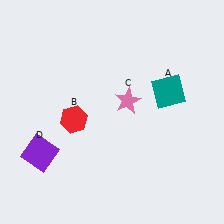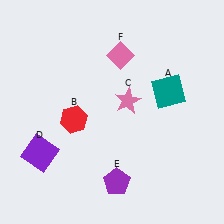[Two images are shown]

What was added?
A purple pentagon (E), a pink diamond (F) were added in Image 2.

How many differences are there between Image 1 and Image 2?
There are 2 differences between the two images.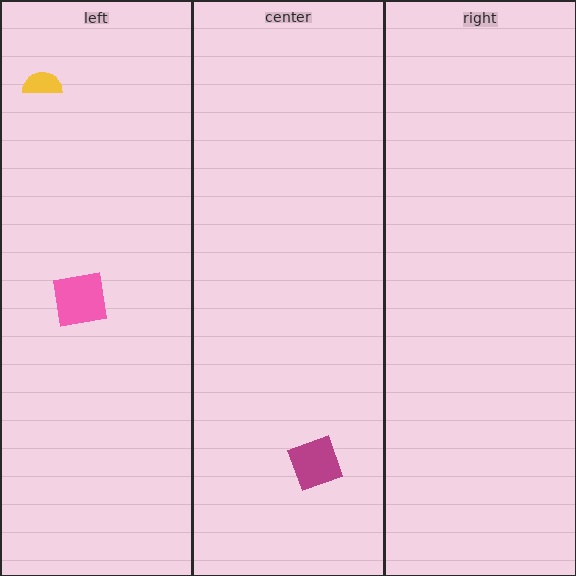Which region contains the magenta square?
The center region.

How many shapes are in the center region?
1.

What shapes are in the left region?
The yellow semicircle, the pink square.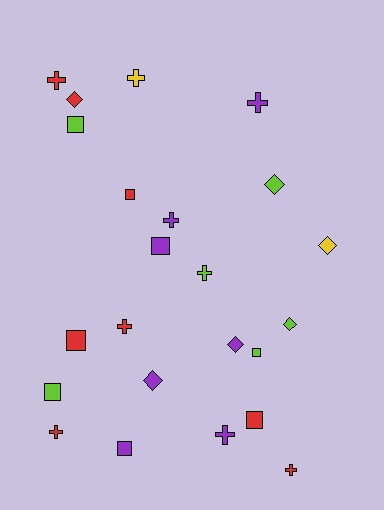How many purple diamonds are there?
There are 2 purple diamonds.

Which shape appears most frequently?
Cross, with 9 objects.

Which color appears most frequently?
Red, with 8 objects.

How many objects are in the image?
There are 23 objects.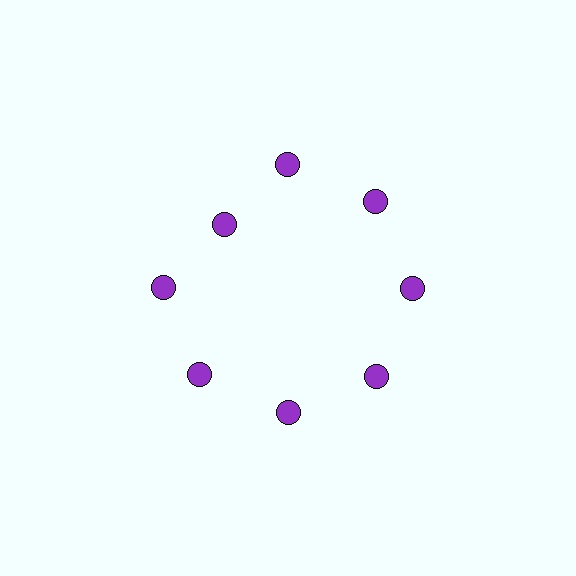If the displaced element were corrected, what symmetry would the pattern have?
It would have 8-fold rotational symmetry — the pattern would map onto itself every 45 degrees.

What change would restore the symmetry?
The symmetry would be restored by moving it outward, back onto the ring so that all 8 circles sit at equal angles and equal distance from the center.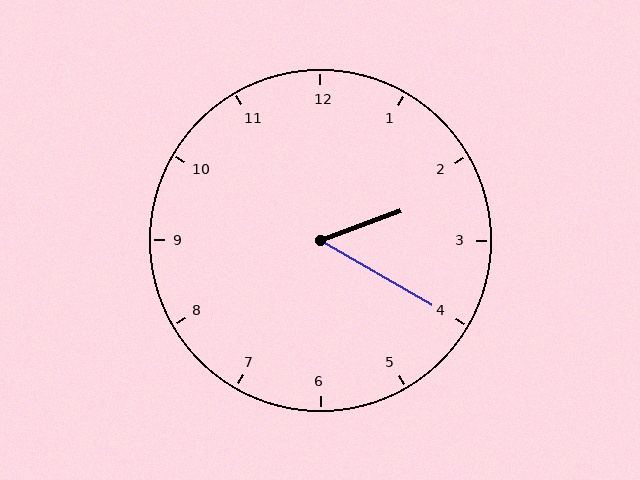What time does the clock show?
2:20.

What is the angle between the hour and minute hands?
Approximately 50 degrees.